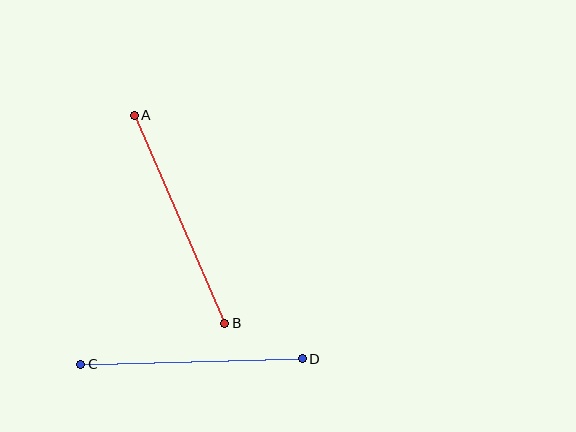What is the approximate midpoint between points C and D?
The midpoint is at approximately (192, 362) pixels.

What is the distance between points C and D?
The distance is approximately 221 pixels.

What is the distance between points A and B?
The distance is approximately 227 pixels.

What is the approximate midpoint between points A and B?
The midpoint is at approximately (179, 219) pixels.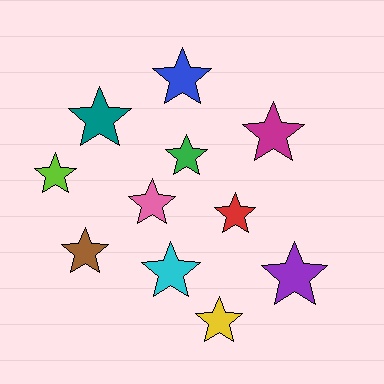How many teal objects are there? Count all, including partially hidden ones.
There is 1 teal object.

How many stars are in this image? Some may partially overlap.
There are 11 stars.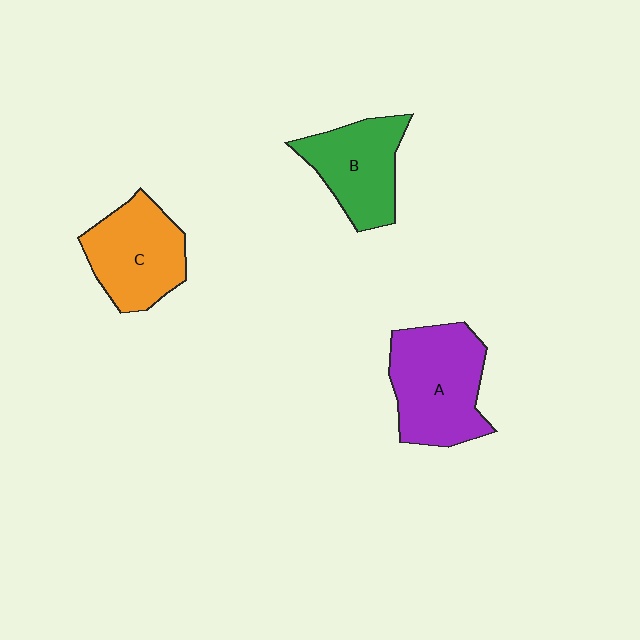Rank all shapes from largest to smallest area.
From largest to smallest: A (purple), C (orange), B (green).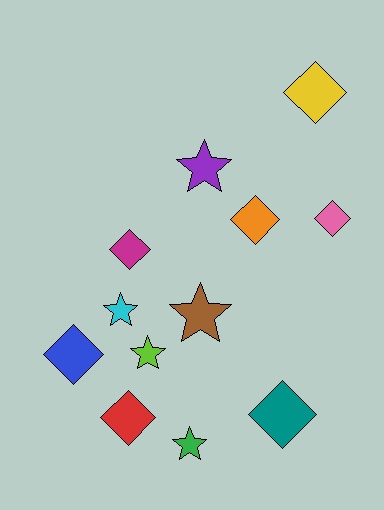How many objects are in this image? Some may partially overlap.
There are 12 objects.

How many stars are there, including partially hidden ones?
There are 5 stars.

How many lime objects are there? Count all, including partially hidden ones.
There is 1 lime object.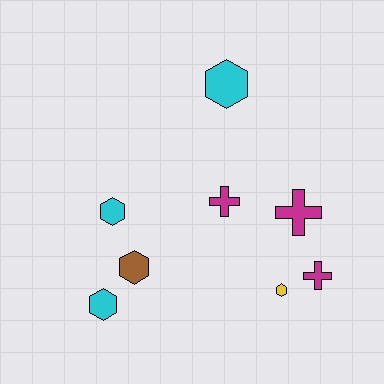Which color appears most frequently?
Cyan, with 3 objects.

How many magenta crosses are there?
There are 3 magenta crosses.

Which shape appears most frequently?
Hexagon, with 5 objects.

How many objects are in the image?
There are 8 objects.